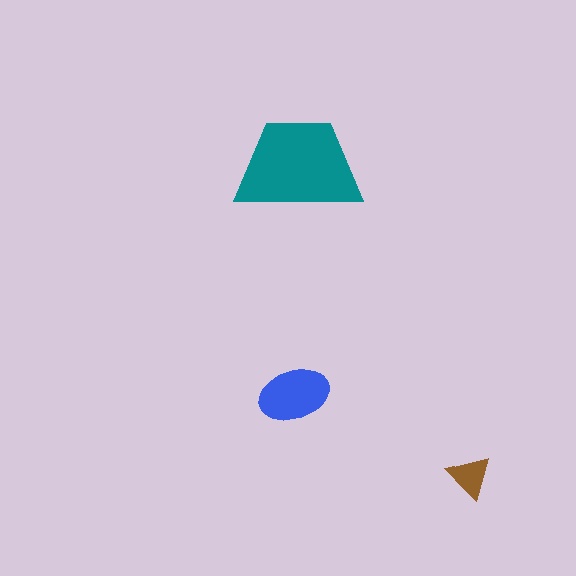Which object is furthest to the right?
The brown triangle is rightmost.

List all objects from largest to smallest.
The teal trapezoid, the blue ellipse, the brown triangle.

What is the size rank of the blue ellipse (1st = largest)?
2nd.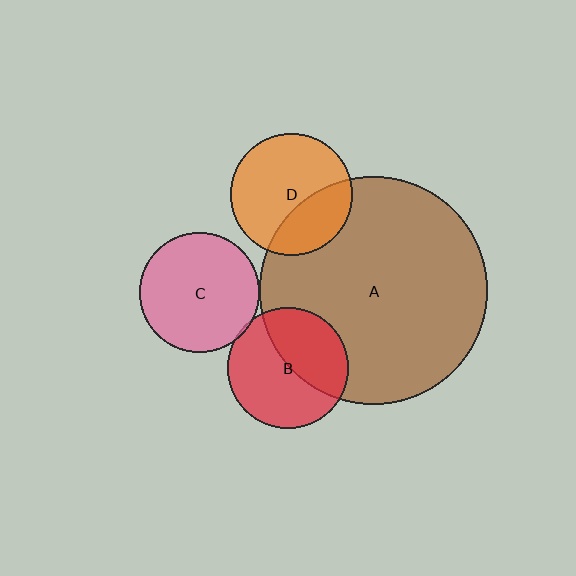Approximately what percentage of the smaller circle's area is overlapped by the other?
Approximately 5%.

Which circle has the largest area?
Circle A (brown).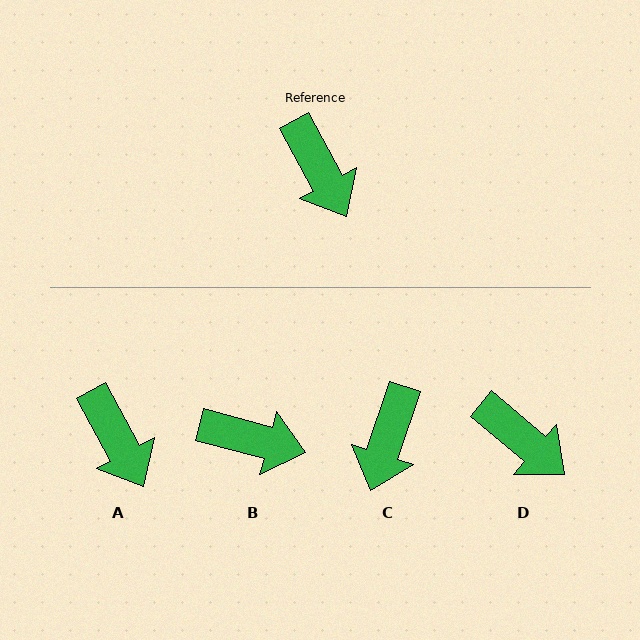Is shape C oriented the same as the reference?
No, it is off by about 47 degrees.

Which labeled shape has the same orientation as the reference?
A.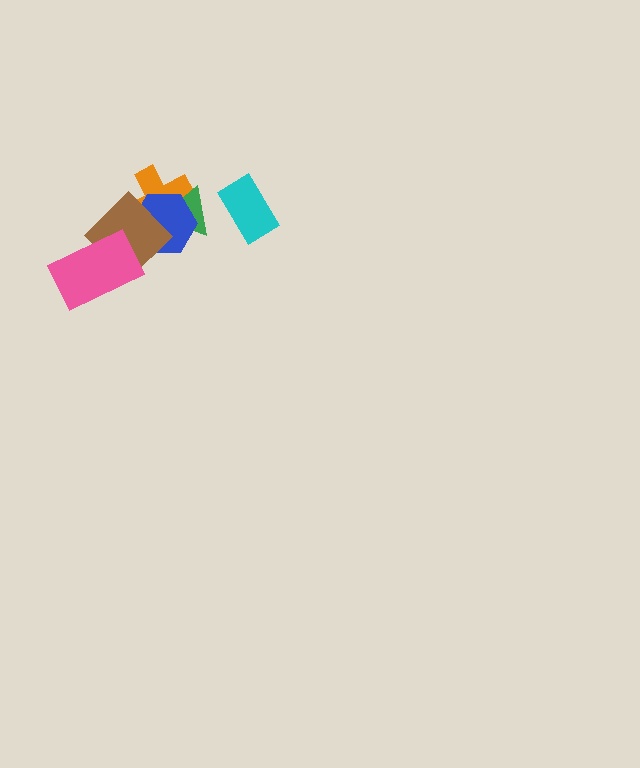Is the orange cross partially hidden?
Yes, it is partially covered by another shape.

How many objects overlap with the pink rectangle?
1 object overlaps with the pink rectangle.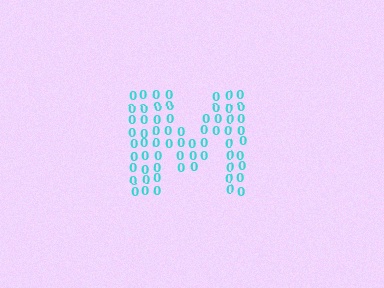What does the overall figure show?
The overall figure shows the letter M.